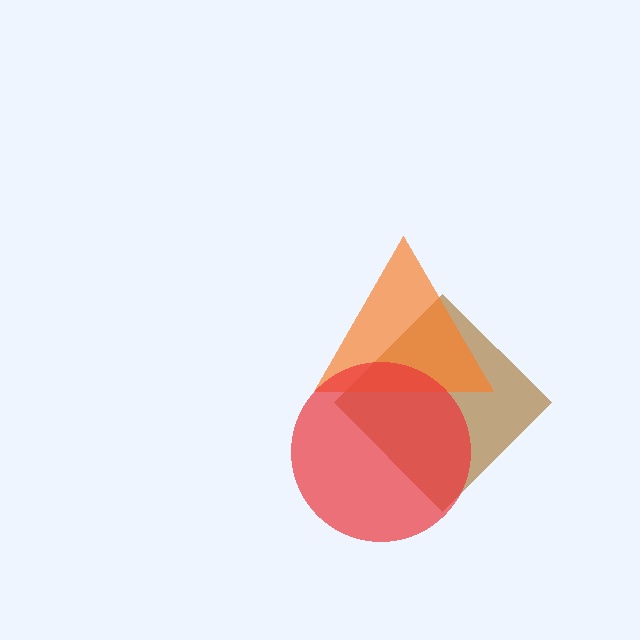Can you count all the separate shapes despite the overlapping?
Yes, there are 3 separate shapes.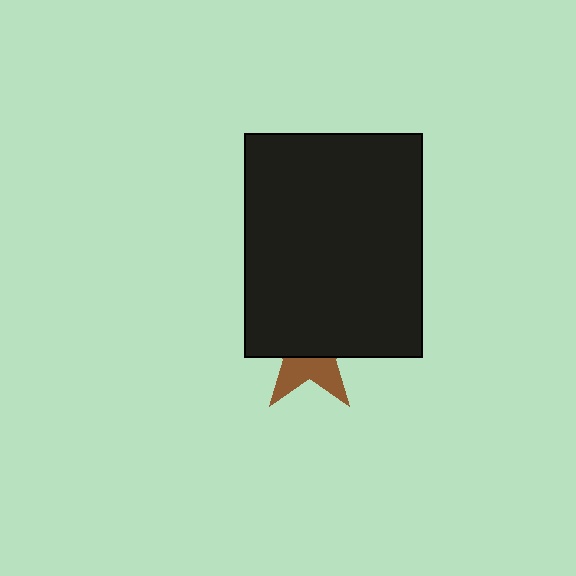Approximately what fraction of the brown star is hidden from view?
Roughly 61% of the brown star is hidden behind the black rectangle.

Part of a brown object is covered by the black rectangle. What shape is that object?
It is a star.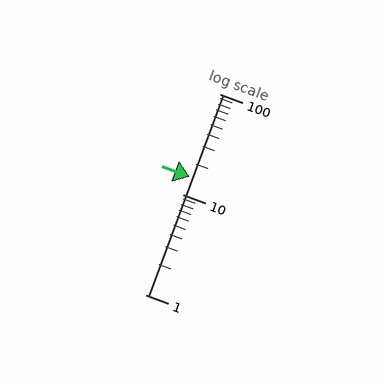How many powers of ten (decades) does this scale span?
The scale spans 2 decades, from 1 to 100.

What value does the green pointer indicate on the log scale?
The pointer indicates approximately 15.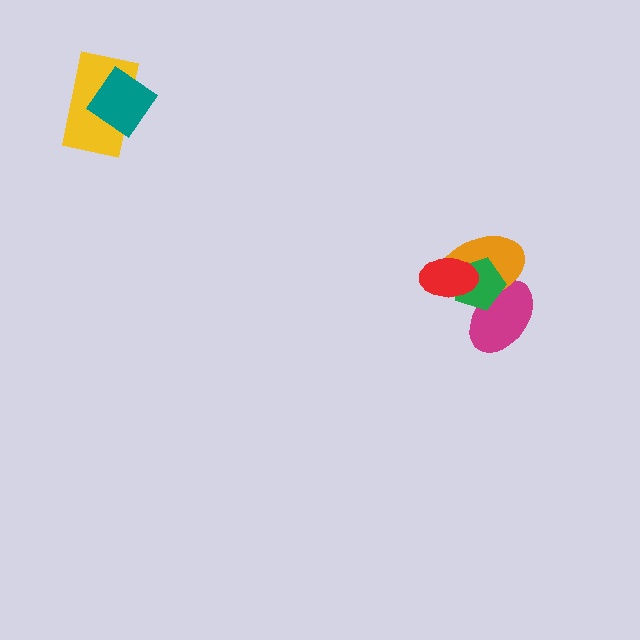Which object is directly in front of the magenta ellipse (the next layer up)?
The orange ellipse is directly in front of the magenta ellipse.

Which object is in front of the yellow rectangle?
The teal diamond is in front of the yellow rectangle.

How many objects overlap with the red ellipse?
2 objects overlap with the red ellipse.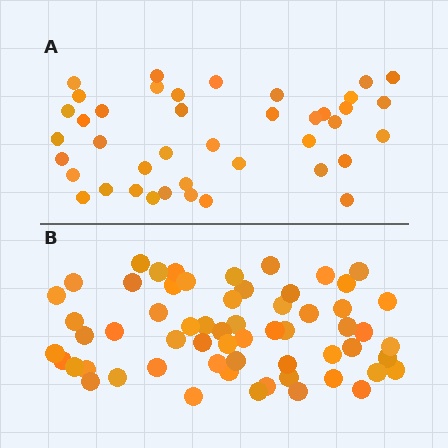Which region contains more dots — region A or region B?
Region B (the bottom region) has more dots.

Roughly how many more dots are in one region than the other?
Region B has approximately 20 more dots than region A.